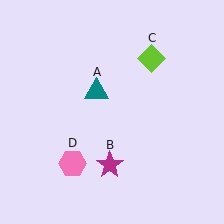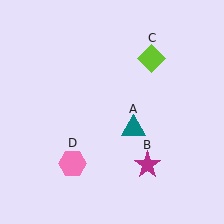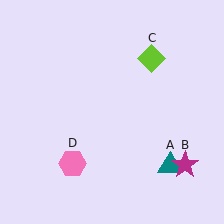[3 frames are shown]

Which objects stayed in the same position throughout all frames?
Lime diamond (object C) and pink hexagon (object D) remained stationary.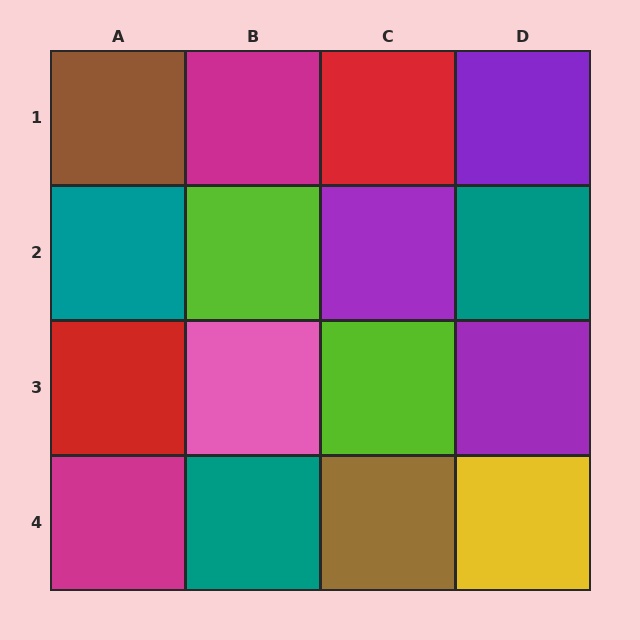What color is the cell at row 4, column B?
Teal.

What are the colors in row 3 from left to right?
Red, pink, lime, purple.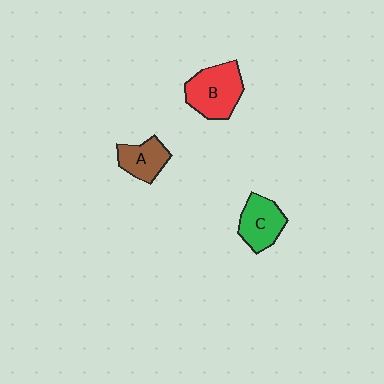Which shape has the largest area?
Shape B (red).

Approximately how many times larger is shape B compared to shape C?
Approximately 1.3 times.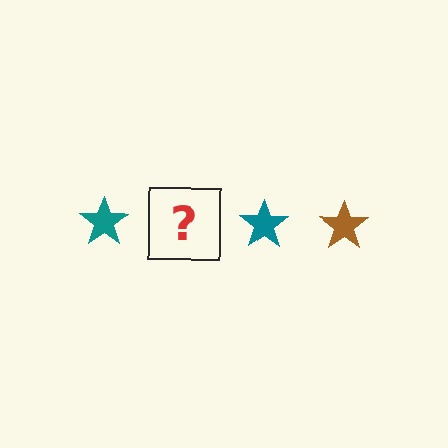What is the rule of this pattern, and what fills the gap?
The rule is that the pattern cycles through teal, brown stars. The gap should be filled with a brown star.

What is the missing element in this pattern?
The missing element is a brown star.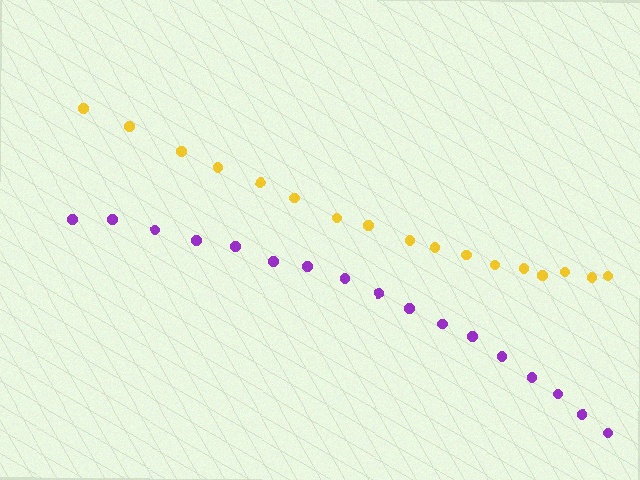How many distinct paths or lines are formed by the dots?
There are 2 distinct paths.